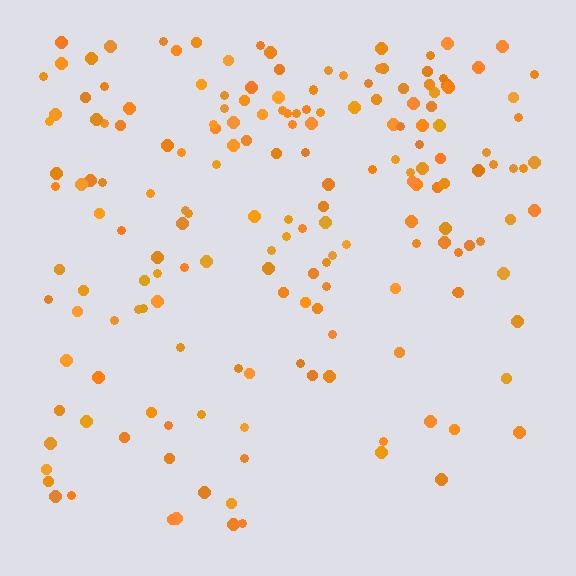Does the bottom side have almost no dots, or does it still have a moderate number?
Still a moderate number, just noticeably fewer than the top.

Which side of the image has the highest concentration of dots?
The top.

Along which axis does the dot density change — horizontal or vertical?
Vertical.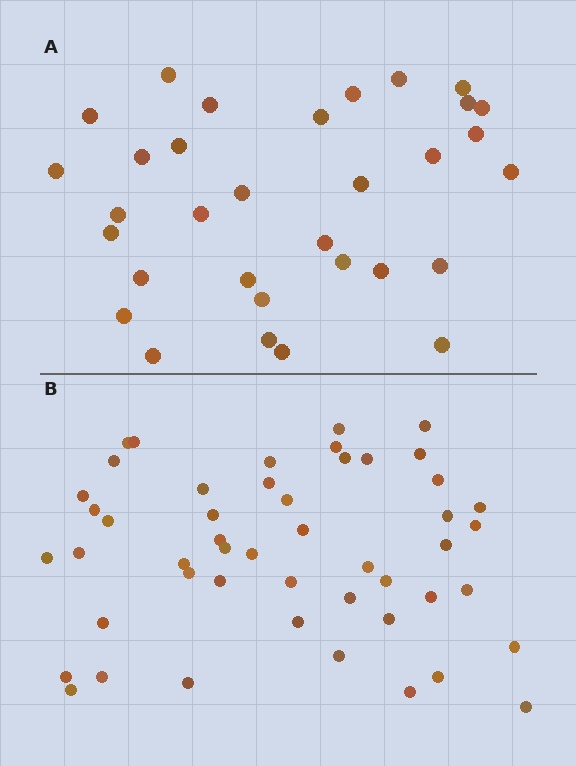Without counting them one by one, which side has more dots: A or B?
Region B (the bottom region) has more dots.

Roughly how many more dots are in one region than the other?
Region B has approximately 15 more dots than region A.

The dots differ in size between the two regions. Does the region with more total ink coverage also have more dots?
No. Region A has more total ink coverage because its dots are larger, but region B actually contains more individual dots. Total area can be misleading — the number of items is what matters here.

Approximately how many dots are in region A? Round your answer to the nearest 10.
About 30 dots. (The exact count is 32, which rounds to 30.)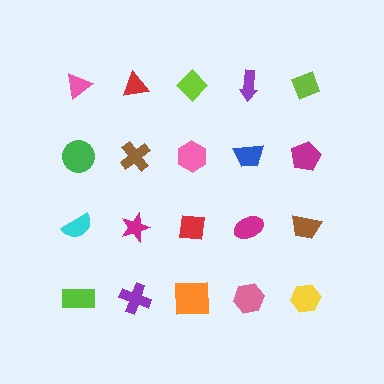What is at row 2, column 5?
A magenta pentagon.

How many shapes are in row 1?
5 shapes.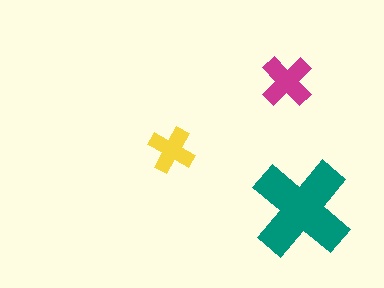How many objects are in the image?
There are 3 objects in the image.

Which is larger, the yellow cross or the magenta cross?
The magenta one.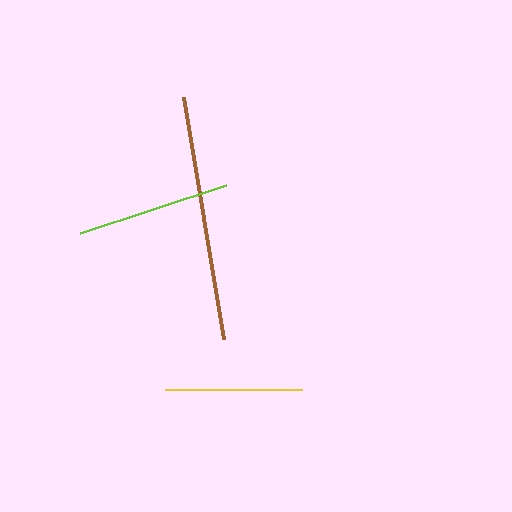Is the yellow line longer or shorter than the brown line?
The brown line is longer than the yellow line.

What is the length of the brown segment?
The brown segment is approximately 245 pixels long.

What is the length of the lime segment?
The lime segment is approximately 155 pixels long.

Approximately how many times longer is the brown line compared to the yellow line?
The brown line is approximately 1.8 times the length of the yellow line.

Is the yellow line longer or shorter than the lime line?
The lime line is longer than the yellow line.